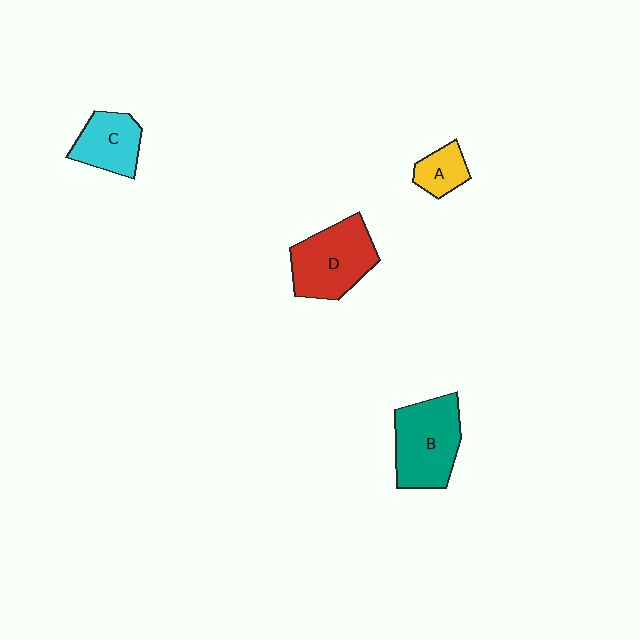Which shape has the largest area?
Shape B (teal).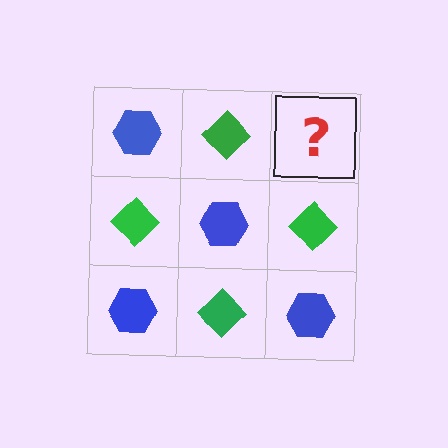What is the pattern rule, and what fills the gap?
The rule is that it alternates blue hexagon and green diamond in a checkerboard pattern. The gap should be filled with a blue hexagon.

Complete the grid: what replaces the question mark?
The question mark should be replaced with a blue hexagon.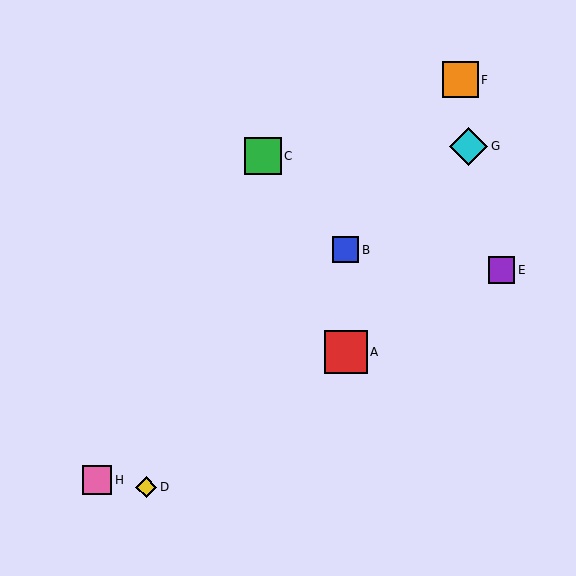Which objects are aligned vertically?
Objects A, B are aligned vertically.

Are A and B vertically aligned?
Yes, both are at x≈346.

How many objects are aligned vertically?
2 objects (A, B) are aligned vertically.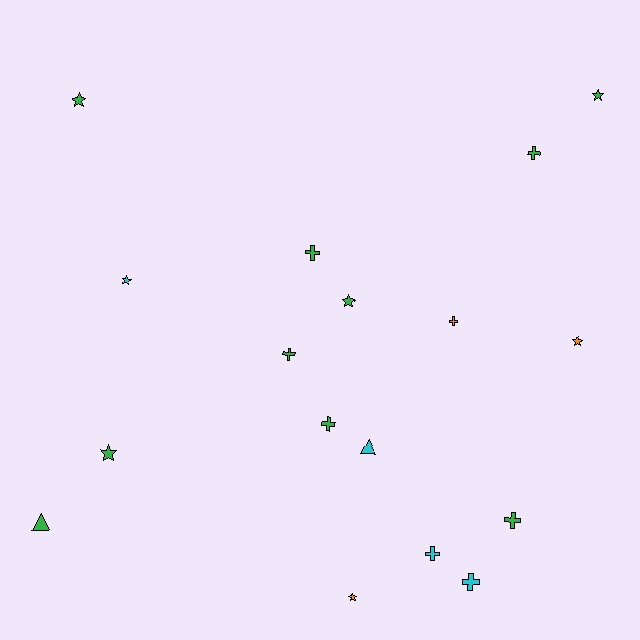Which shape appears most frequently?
Cross, with 8 objects.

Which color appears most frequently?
Green, with 10 objects.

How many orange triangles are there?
There are no orange triangles.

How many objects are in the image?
There are 17 objects.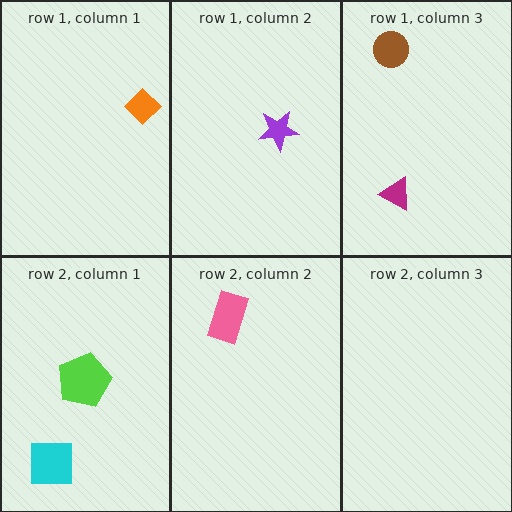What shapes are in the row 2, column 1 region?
The cyan square, the lime pentagon.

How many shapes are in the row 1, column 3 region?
2.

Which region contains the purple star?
The row 1, column 2 region.